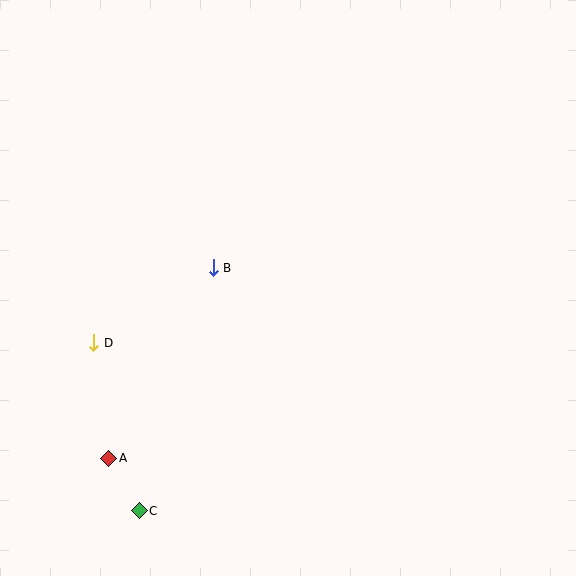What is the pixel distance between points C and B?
The distance between C and B is 254 pixels.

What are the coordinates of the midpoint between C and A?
The midpoint between C and A is at (124, 485).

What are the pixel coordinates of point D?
Point D is at (94, 343).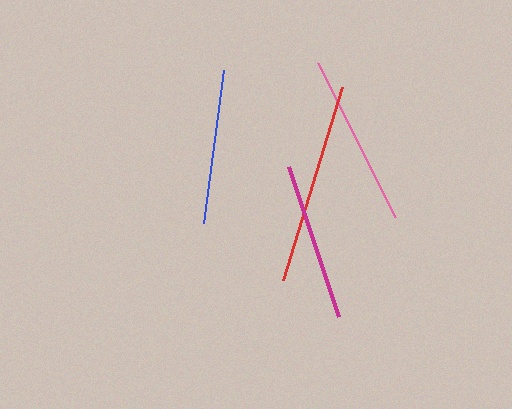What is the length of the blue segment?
The blue segment is approximately 154 pixels long.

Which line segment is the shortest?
The blue line is the shortest at approximately 154 pixels.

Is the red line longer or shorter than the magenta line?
The red line is longer than the magenta line.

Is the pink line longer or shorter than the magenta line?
The pink line is longer than the magenta line.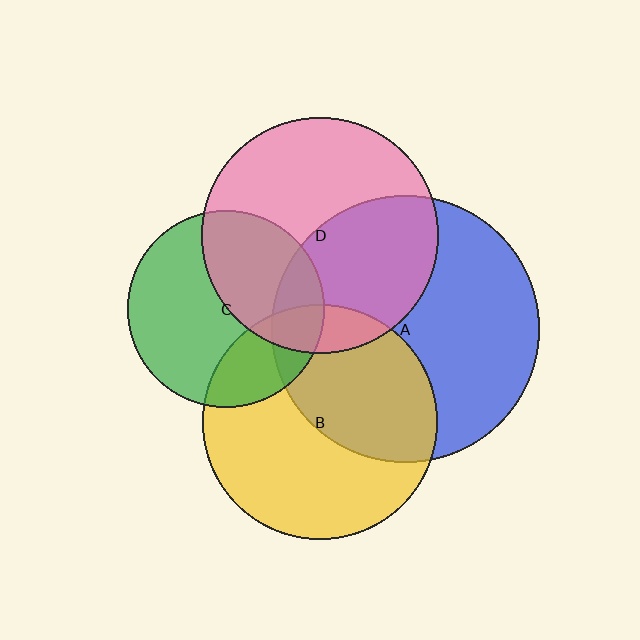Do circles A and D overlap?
Yes.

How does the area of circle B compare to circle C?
Approximately 1.4 times.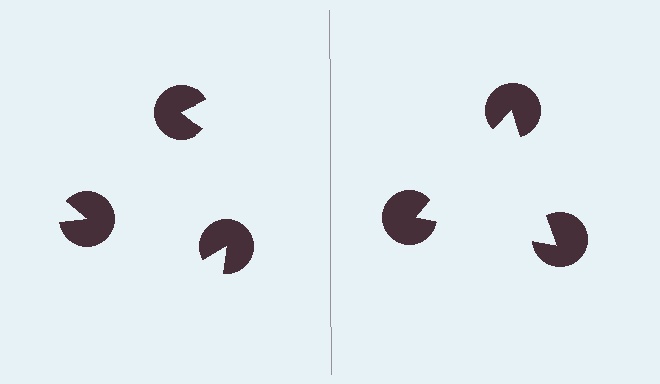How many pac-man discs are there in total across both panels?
6 — 3 on each side.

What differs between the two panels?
The pac-man discs are positioned identically on both sides; only the wedge orientations differ. On the right they align to a triangle; on the left they are misaligned.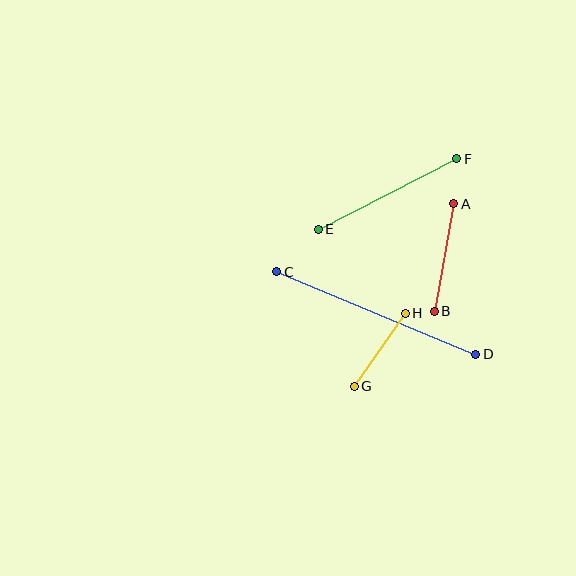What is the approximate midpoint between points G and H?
The midpoint is at approximately (380, 350) pixels.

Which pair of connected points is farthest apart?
Points C and D are farthest apart.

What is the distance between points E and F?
The distance is approximately 156 pixels.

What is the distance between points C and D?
The distance is approximately 215 pixels.